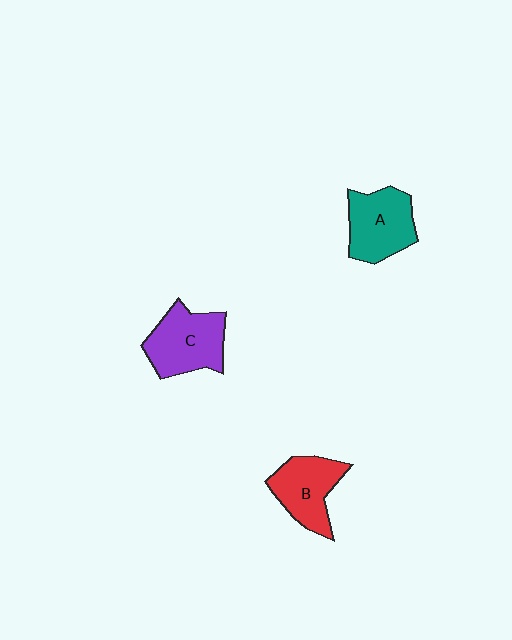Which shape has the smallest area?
Shape B (red).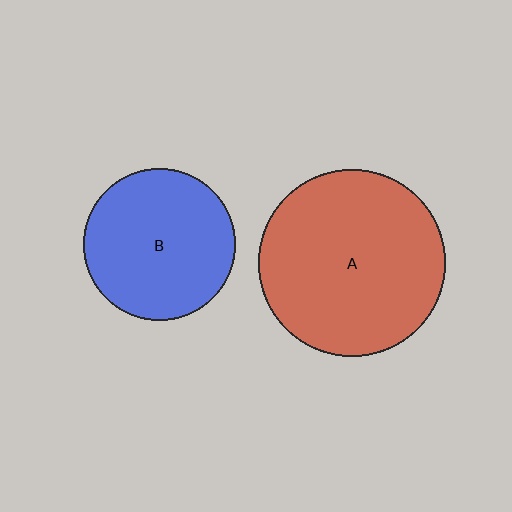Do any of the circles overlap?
No, none of the circles overlap.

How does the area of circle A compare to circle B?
Approximately 1.5 times.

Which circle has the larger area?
Circle A (red).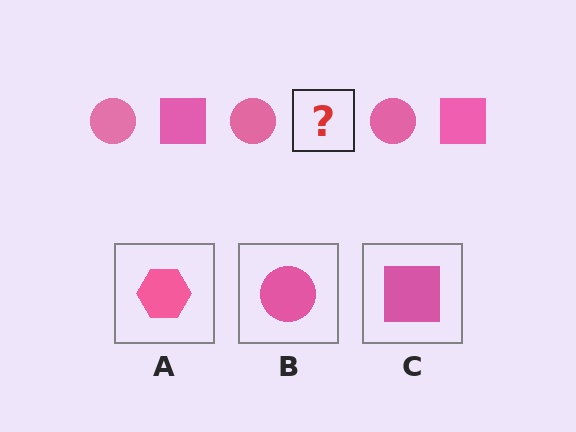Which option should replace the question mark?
Option C.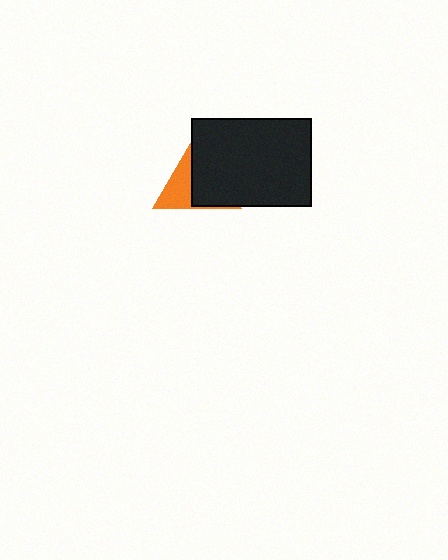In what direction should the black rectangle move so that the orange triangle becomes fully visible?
The black rectangle should move right. That is the shortest direction to clear the overlap and leave the orange triangle fully visible.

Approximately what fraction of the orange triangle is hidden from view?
Roughly 59% of the orange triangle is hidden behind the black rectangle.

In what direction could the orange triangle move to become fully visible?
The orange triangle could move left. That would shift it out from behind the black rectangle entirely.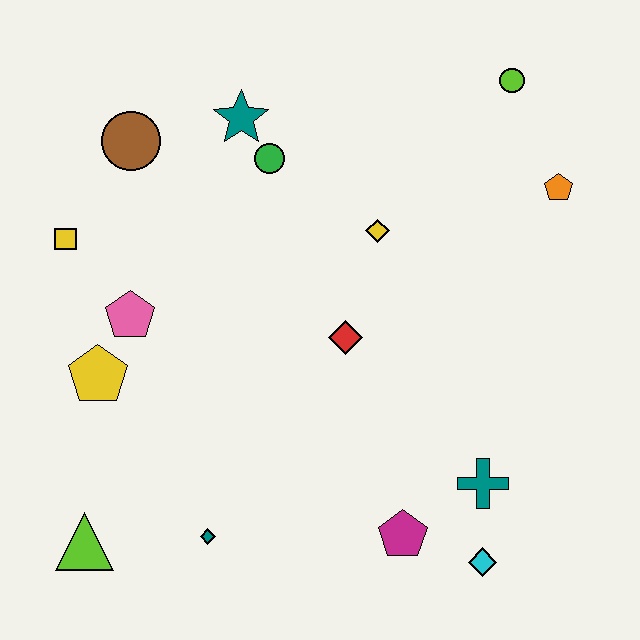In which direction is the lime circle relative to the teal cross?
The lime circle is above the teal cross.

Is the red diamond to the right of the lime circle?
No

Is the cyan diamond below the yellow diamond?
Yes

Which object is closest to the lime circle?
The orange pentagon is closest to the lime circle.